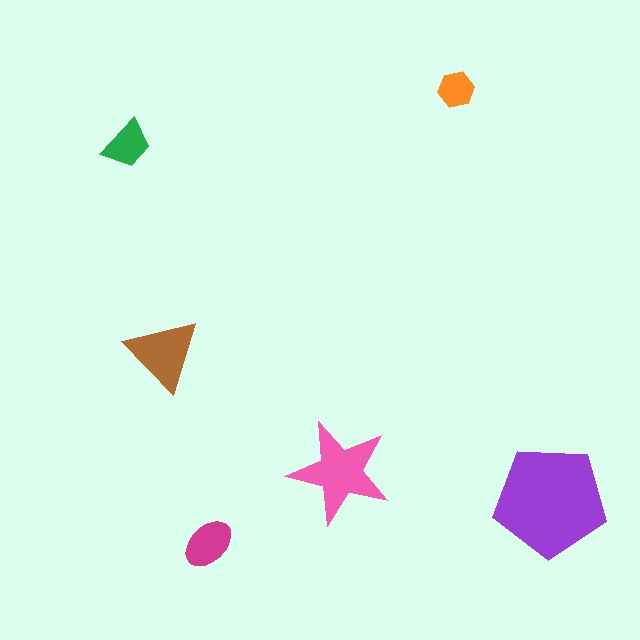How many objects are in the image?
There are 6 objects in the image.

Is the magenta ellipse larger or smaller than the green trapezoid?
Larger.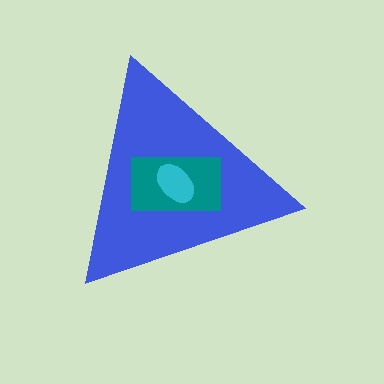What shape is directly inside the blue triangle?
The teal rectangle.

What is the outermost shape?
The blue triangle.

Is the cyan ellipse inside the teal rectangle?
Yes.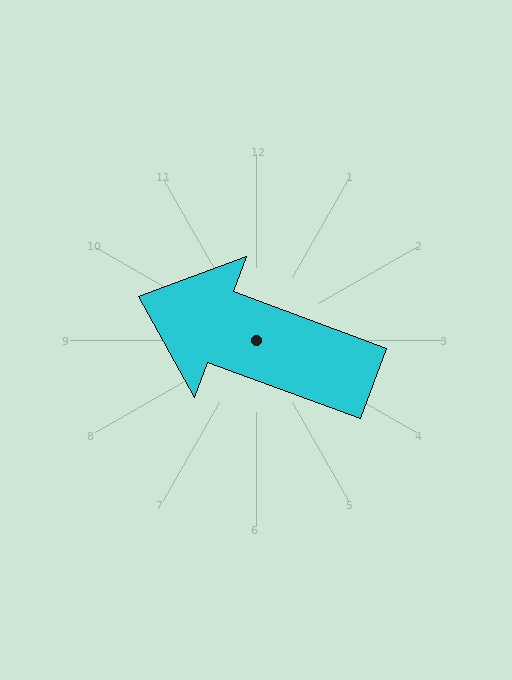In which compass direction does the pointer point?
West.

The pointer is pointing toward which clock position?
Roughly 10 o'clock.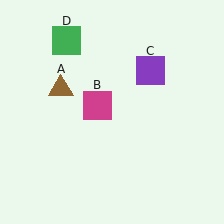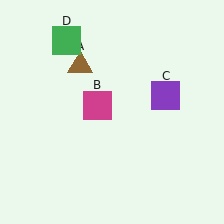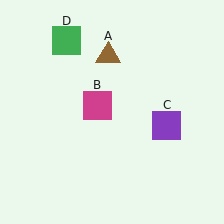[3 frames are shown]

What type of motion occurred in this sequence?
The brown triangle (object A), purple square (object C) rotated clockwise around the center of the scene.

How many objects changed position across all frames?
2 objects changed position: brown triangle (object A), purple square (object C).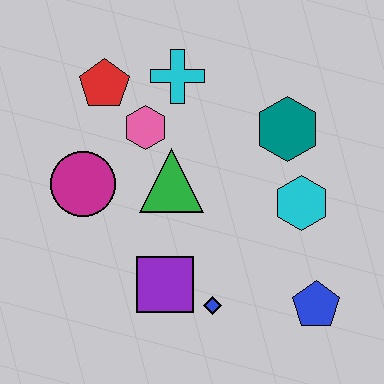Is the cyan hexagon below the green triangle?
Yes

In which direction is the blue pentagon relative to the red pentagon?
The blue pentagon is below the red pentagon.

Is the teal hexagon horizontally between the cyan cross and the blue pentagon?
Yes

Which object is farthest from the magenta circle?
The blue pentagon is farthest from the magenta circle.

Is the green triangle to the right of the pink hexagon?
Yes